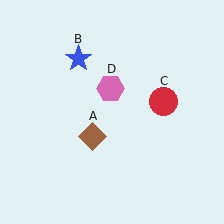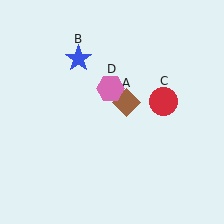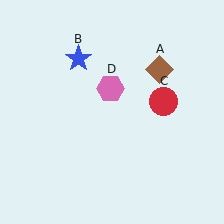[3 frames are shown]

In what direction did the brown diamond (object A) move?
The brown diamond (object A) moved up and to the right.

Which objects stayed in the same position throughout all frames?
Blue star (object B) and red circle (object C) and pink hexagon (object D) remained stationary.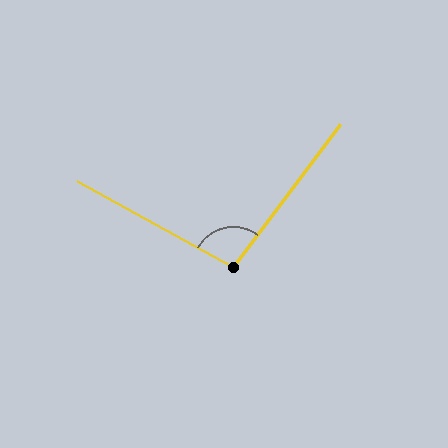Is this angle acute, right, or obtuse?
It is obtuse.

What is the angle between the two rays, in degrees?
Approximately 98 degrees.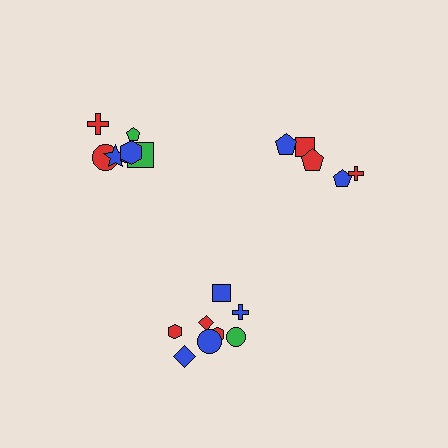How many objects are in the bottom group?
There are 8 objects.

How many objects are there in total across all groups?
There are 20 objects.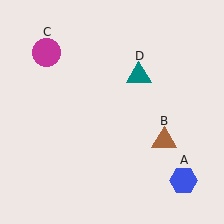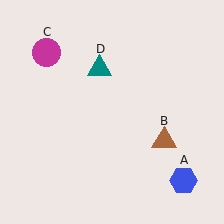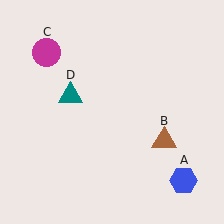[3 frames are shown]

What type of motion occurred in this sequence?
The teal triangle (object D) rotated counterclockwise around the center of the scene.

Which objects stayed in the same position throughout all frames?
Blue hexagon (object A) and brown triangle (object B) and magenta circle (object C) remained stationary.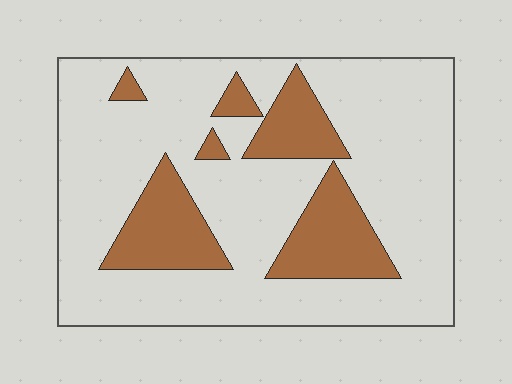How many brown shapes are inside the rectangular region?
6.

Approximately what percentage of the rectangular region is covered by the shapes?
Approximately 25%.